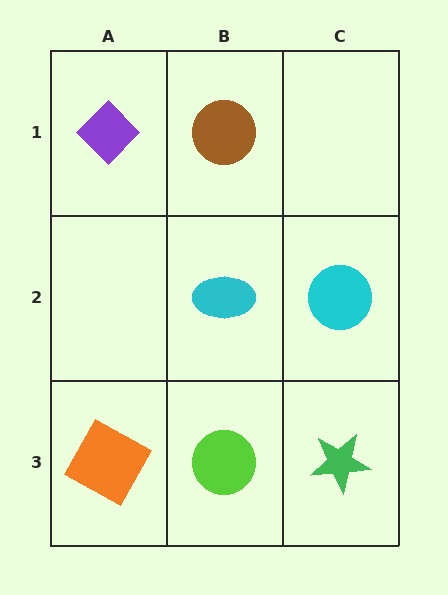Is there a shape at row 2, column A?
No, that cell is empty.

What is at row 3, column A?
An orange square.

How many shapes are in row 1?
2 shapes.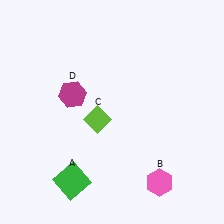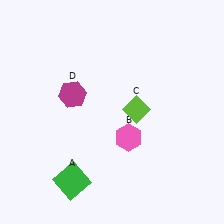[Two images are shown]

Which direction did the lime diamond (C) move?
The lime diamond (C) moved right.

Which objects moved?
The objects that moved are: the pink hexagon (B), the lime diamond (C).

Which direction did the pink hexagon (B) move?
The pink hexagon (B) moved up.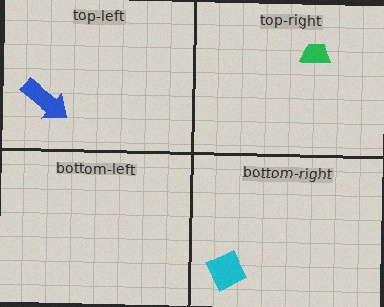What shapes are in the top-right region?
The green trapezoid.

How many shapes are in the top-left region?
1.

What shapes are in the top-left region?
The blue arrow.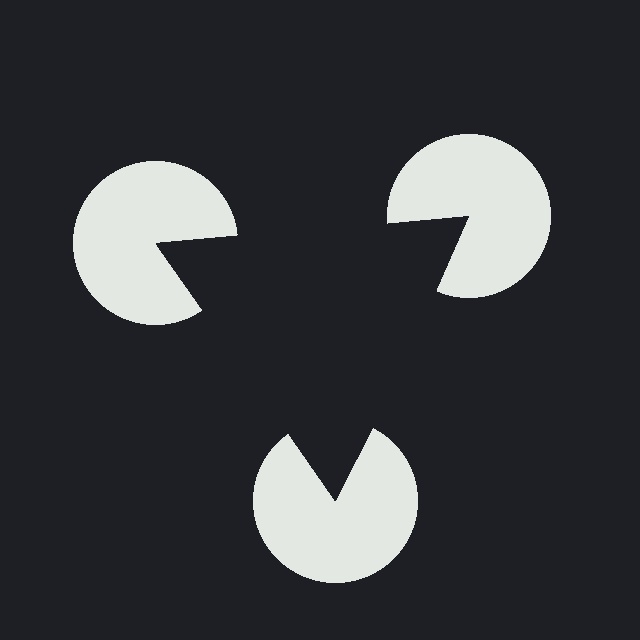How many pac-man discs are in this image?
There are 3 — one at each vertex of the illusory triangle.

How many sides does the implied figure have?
3 sides.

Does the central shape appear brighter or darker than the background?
It typically appears slightly darker than the background, even though no actual brightness change is drawn.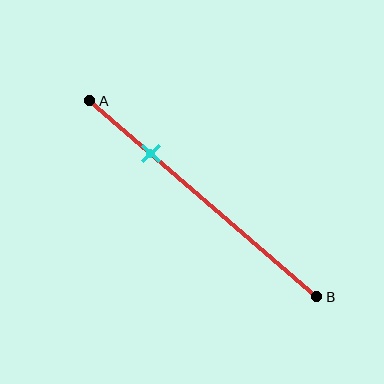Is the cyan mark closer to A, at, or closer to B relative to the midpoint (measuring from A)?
The cyan mark is closer to point A than the midpoint of segment AB.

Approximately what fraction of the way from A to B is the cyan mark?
The cyan mark is approximately 25% of the way from A to B.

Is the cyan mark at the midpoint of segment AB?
No, the mark is at about 25% from A, not at the 50% midpoint.